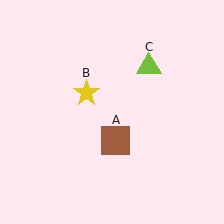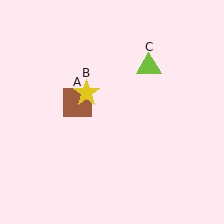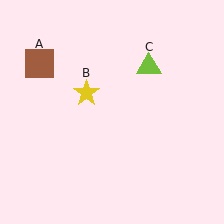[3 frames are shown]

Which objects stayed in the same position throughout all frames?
Yellow star (object B) and lime triangle (object C) remained stationary.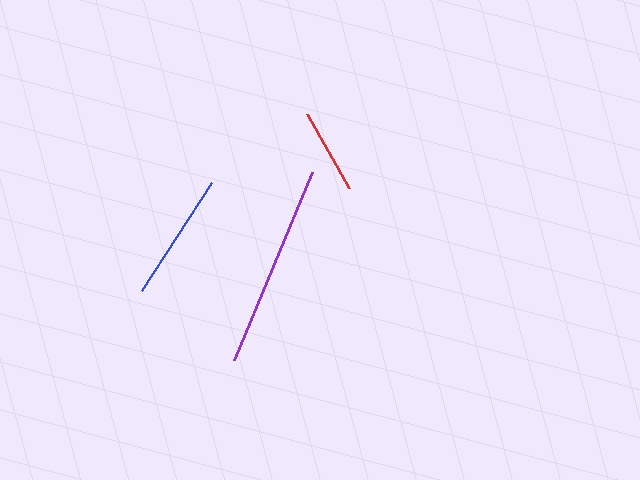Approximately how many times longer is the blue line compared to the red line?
The blue line is approximately 1.5 times the length of the red line.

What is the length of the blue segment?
The blue segment is approximately 129 pixels long.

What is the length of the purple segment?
The purple segment is approximately 204 pixels long.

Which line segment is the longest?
The purple line is the longest at approximately 204 pixels.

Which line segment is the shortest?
The red line is the shortest at approximately 86 pixels.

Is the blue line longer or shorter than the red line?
The blue line is longer than the red line.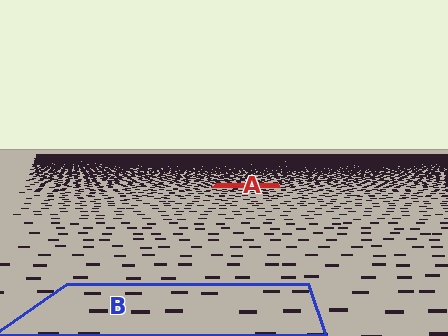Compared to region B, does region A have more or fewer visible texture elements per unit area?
Region A has more texture elements per unit area — they are packed more densely because it is farther away.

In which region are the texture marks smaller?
The texture marks are smaller in region A, because it is farther away.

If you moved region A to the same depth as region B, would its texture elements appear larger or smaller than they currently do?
They would appear larger. At a closer depth, the same texture elements are projected at a bigger on-screen size.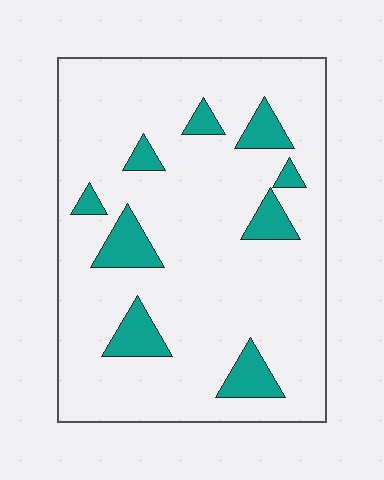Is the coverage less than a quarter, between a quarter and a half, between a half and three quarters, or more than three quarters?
Less than a quarter.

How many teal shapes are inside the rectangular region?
9.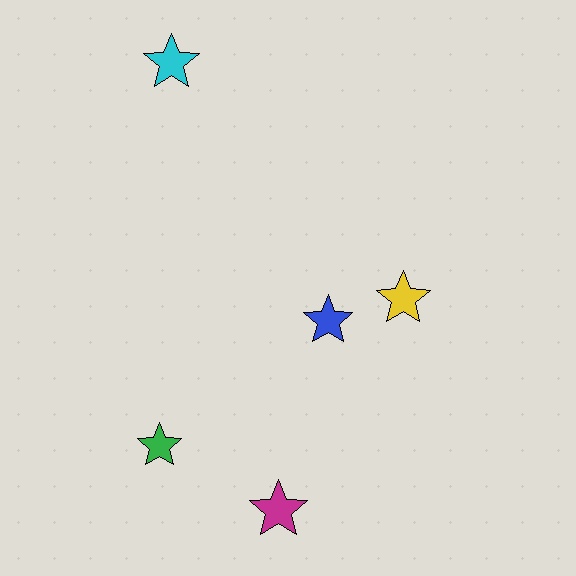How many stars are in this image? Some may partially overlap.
There are 5 stars.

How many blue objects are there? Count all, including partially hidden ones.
There is 1 blue object.